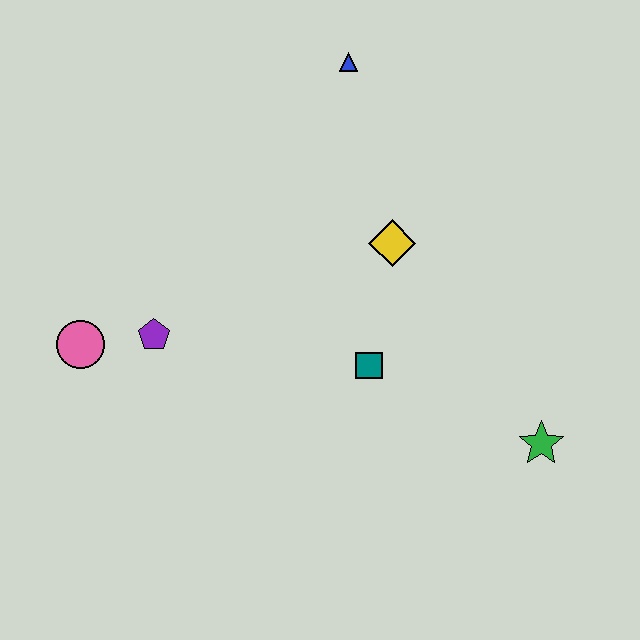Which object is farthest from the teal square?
The blue triangle is farthest from the teal square.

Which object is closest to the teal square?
The yellow diamond is closest to the teal square.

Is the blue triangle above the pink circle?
Yes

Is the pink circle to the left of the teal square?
Yes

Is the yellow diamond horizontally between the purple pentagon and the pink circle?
No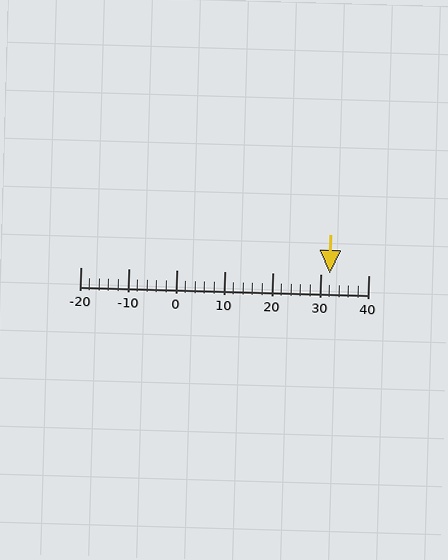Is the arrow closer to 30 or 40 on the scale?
The arrow is closer to 30.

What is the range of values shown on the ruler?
The ruler shows values from -20 to 40.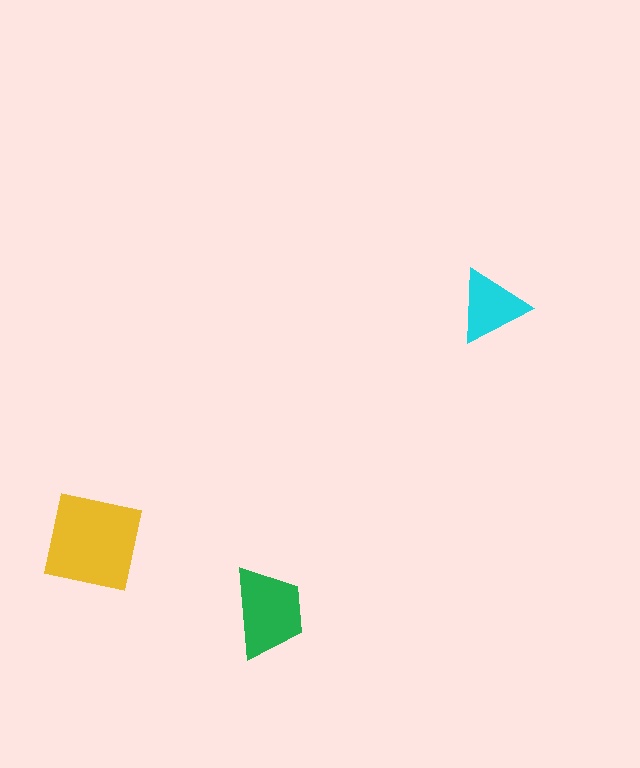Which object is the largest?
The yellow square.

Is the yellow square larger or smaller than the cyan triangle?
Larger.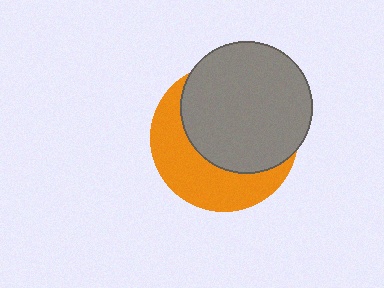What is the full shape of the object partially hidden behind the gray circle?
The partially hidden object is an orange circle.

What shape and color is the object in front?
The object in front is a gray circle.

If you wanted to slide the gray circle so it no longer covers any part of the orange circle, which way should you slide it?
Slide it toward the upper-right — that is the most direct way to separate the two shapes.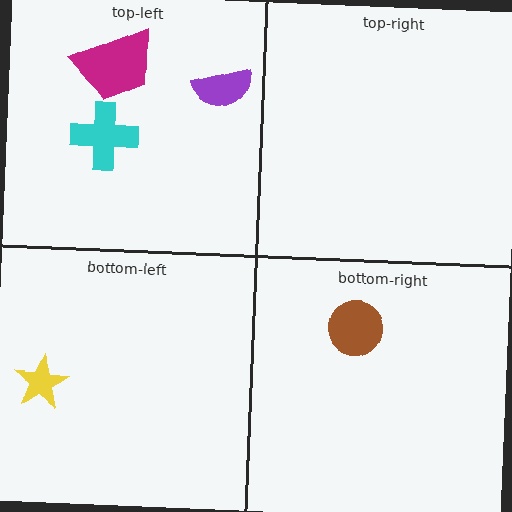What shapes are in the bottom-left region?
The yellow star.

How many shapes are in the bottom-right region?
1.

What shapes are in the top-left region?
The cyan cross, the purple semicircle, the magenta trapezoid.